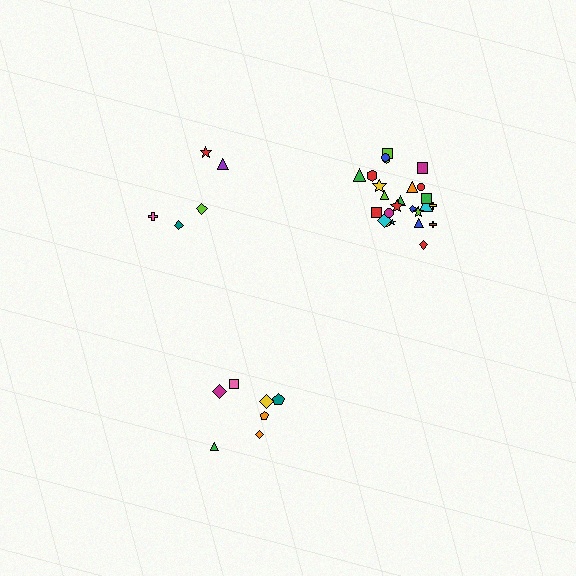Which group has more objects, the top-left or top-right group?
The top-right group.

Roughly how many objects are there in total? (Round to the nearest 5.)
Roughly 35 objects in total.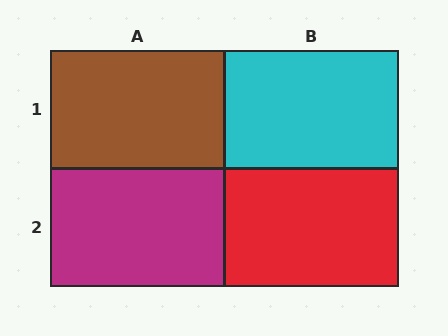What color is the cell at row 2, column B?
Red.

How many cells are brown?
1 cell is brown.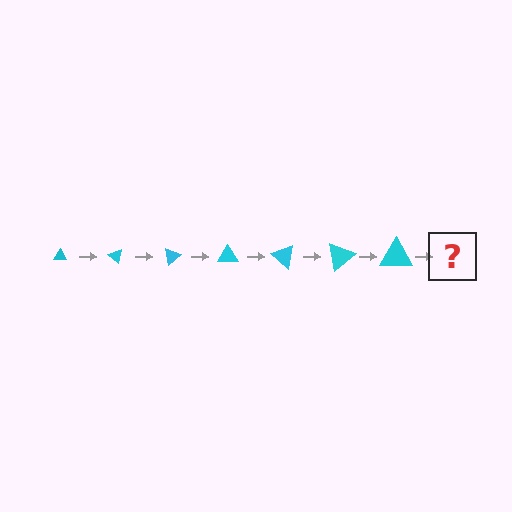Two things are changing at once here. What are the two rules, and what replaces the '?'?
The two rules are that the triangle grows larger each step and it rotates 40 degrees each step. The '?' should be a triangle, larger than the previous one and rotated 280 degrees from the start.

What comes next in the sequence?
The next element should be a triangle, larger than the previous one and rotated 280 degrees from the start.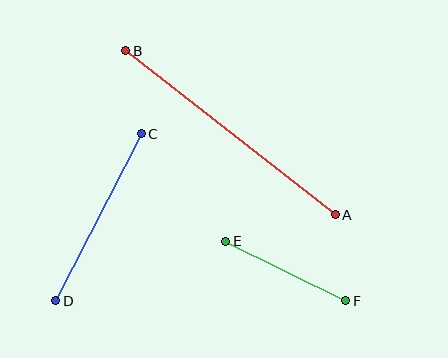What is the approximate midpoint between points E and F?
The midpoint is at approximately (286, 271) pixels.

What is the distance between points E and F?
The distance is approximately 134 pixels.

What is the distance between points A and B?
The distance is approximately 266 pixels.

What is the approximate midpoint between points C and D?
The midpoint is at approximately (98, 217) pixels.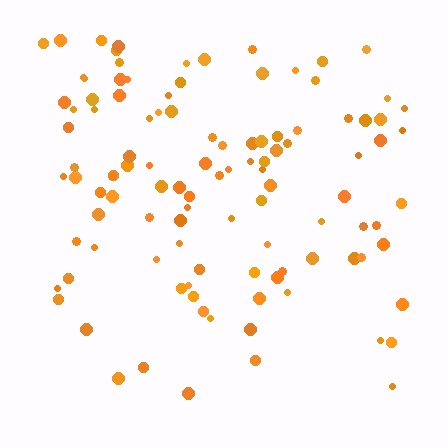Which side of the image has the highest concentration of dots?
The top.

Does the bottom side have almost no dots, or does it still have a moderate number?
Still a moderate number, just noticeably fewer than the top.